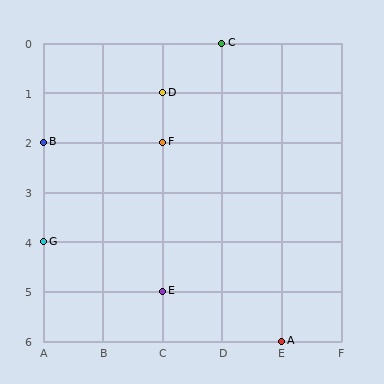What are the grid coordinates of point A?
Point A is at grid coordinates (E, 6).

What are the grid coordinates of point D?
Point D is at grid coordinates (C, 1).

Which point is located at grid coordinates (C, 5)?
Point E is at (C, 5).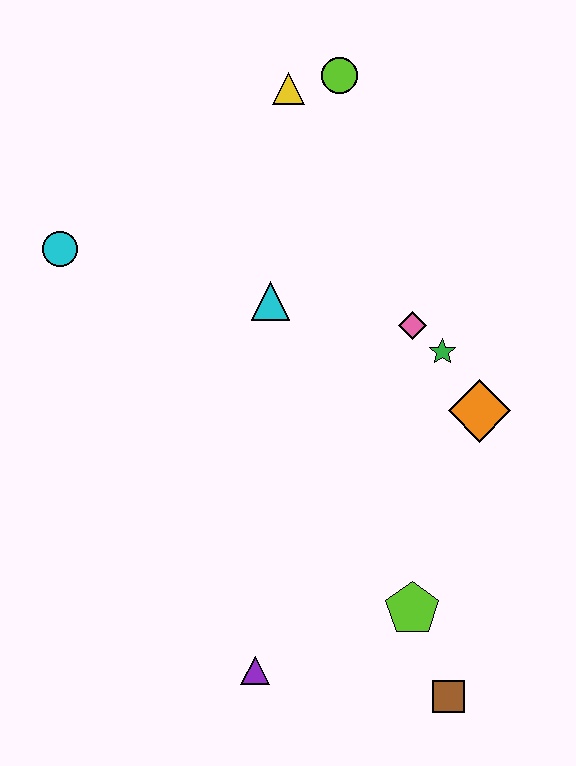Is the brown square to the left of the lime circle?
No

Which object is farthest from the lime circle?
The brown square is farthest from the lime circle.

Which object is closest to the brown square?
The lime pentagon is closest to the brown square.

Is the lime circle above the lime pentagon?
Yes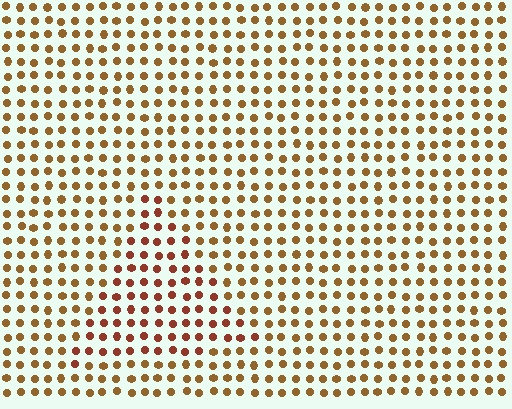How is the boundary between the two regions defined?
The boundary is defined purely by a slight shift in hue (about 26 degrees). Spacing, size, and orientation are identical on both sides.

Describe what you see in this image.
The image is filled with small brown elements in a uniform arrangement. A triangle-shaped region is visible where the elements are tinted to a slightly different hue, forming a subtle color boundary.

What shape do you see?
I see a triangle.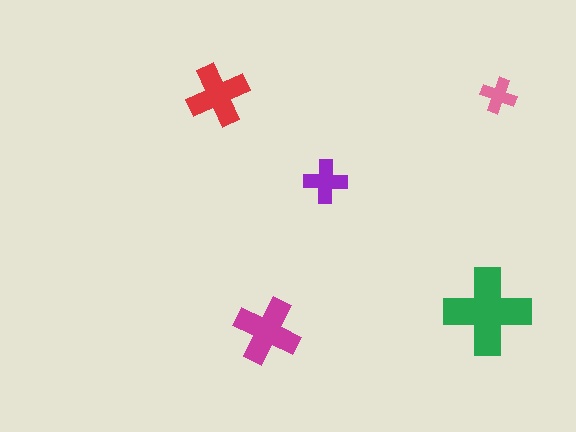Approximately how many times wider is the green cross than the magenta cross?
About 1.5 times wider.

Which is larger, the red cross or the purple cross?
The red one.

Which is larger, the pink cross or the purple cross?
The purple one.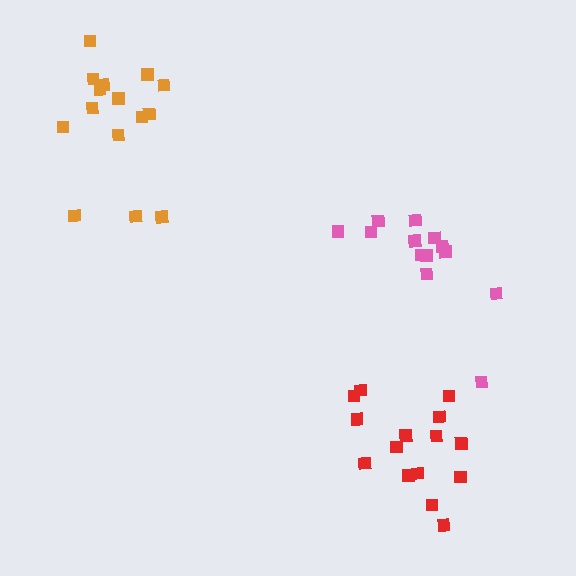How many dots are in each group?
Group 1: 15 dots, Group 2: 15 dots, Group 3: 13 dots (43 total).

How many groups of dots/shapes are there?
There are 3 groups.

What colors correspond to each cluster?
The clusters are colored: red, orange, pink.